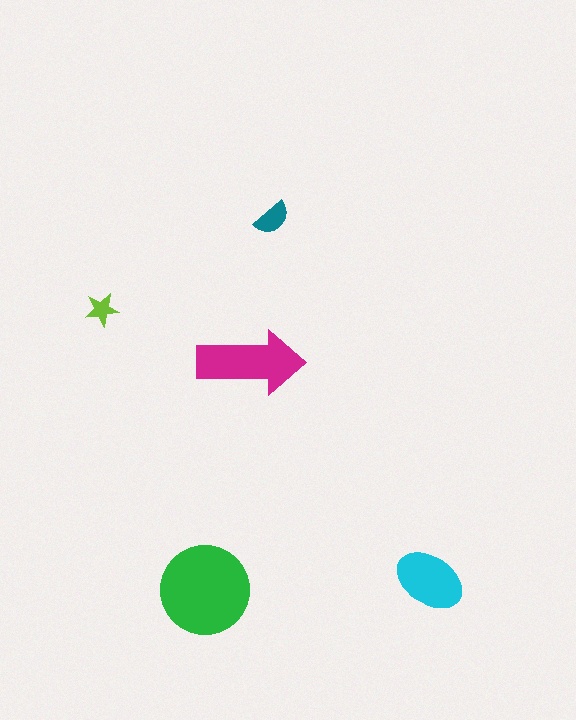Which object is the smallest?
The lime star.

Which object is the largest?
The green circle.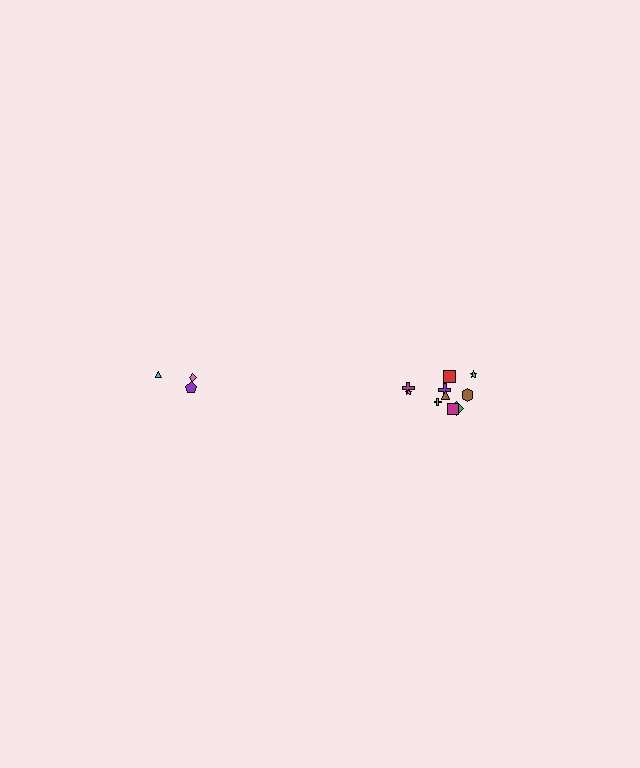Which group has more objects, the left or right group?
The right group.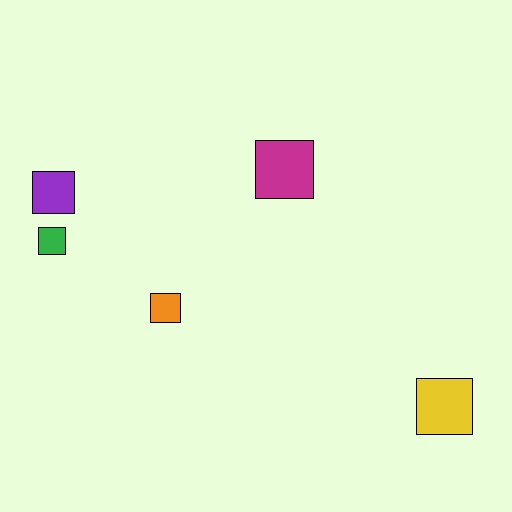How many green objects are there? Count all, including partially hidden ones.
There is 1 green object.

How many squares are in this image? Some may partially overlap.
There are 5 squares.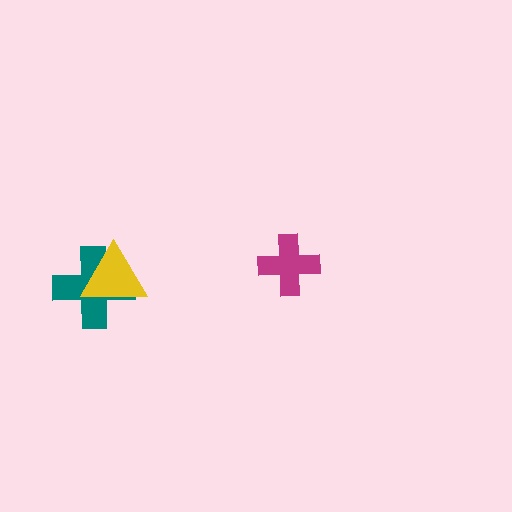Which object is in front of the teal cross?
The yellow triangle is in front of the teal cross.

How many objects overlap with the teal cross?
1 object overlaps with the teal cross.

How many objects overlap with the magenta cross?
0 objects overlap with the magenta cross.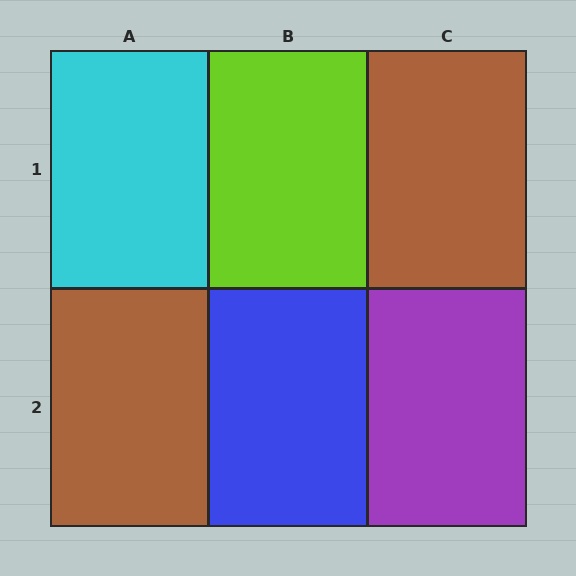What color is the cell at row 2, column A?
Brown.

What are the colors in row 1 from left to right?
Cyan, lime, brown.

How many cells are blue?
1 cell is blue.